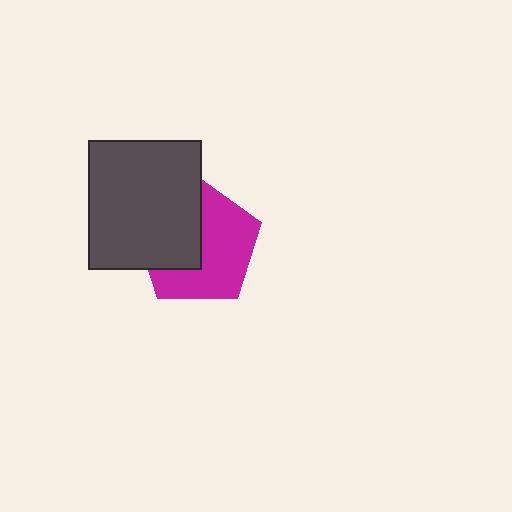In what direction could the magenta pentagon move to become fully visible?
The magenta pentagon could move right. That would shift it out from behind the dark gray rectangle entirely.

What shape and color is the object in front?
The object in front is a dark gray rectangle.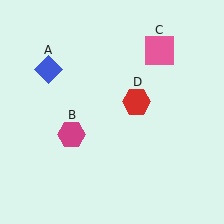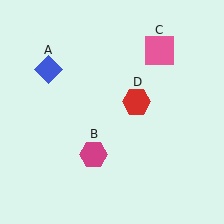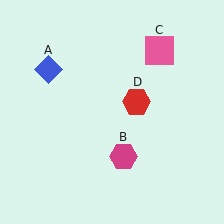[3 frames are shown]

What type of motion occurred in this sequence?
The magenta hexagon (object B) rotated counterclockwise around the center of the scene.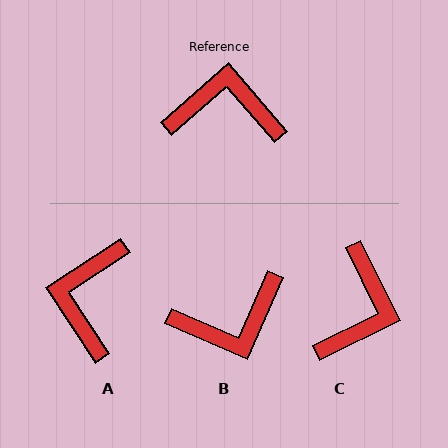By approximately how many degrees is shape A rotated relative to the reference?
Approximately 82 degrees counter-clockwise.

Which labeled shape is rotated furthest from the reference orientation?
B, about 155 degrees away.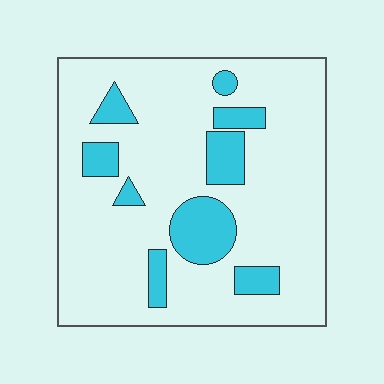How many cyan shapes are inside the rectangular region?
9.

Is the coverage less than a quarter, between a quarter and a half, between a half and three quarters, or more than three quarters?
Less than a quarter.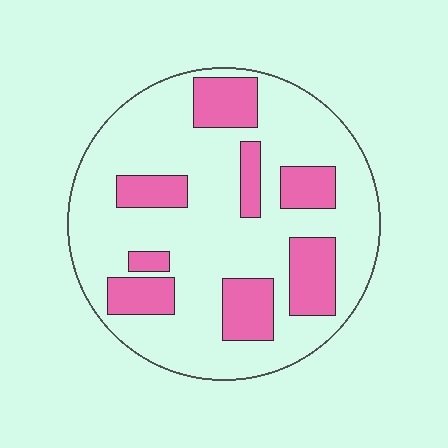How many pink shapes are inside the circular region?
8.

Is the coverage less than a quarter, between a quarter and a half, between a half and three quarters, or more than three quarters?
Between a quarter and a half.